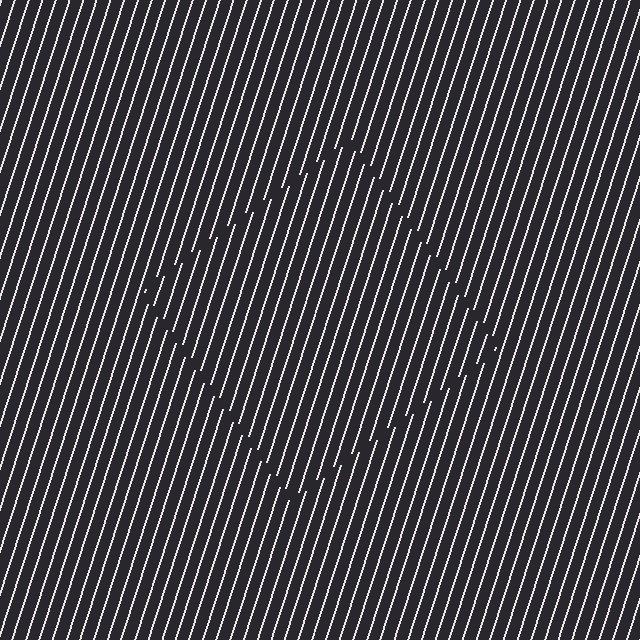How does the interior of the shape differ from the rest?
The interior of the shape contains the same grating, shifted by half a period — the contour is defined by the phase discontinuity where line-ends from the inner and outer gratings abut.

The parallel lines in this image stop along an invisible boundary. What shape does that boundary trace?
An illusory square. The interior of the shape contains the same grating, shifted by half a period — the contour is defined by the phase discontinuity where line-ends from the inner and outer gratings abut.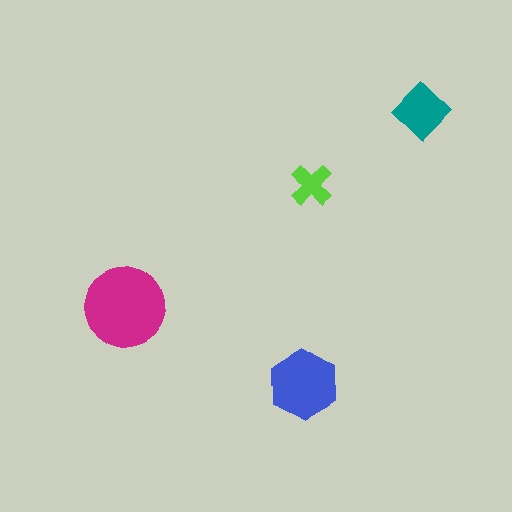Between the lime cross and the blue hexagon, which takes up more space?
The blue hexagon.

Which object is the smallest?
The lime cross.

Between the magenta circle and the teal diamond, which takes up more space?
The magenta circle.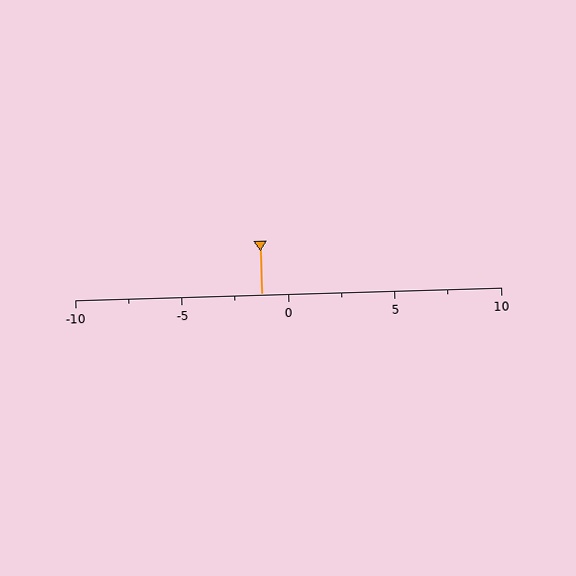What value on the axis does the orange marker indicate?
The marker indicates approximately -1.2.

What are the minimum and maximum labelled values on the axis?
The axis runs from -10 to 10.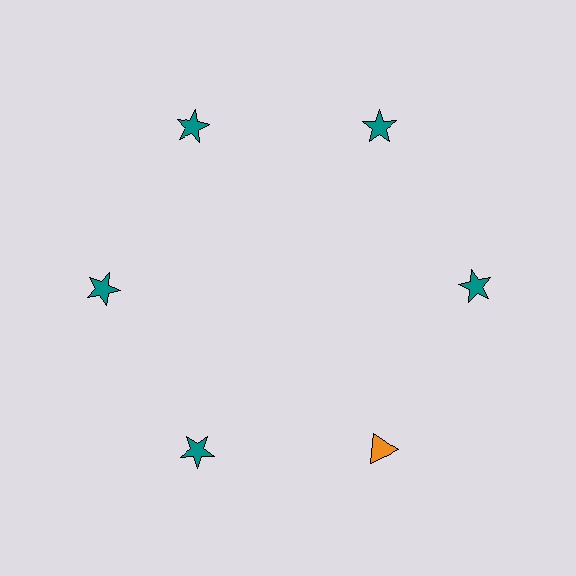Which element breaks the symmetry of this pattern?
The orange triangle at roughly the 5 o'clock position breaks the symmetry. All other shapes are teal stars.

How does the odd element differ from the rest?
It differs in both color (orange instead of teal) and shape (triangle instead of star).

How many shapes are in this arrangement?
There are 6 shapes arranged in a ring pattern.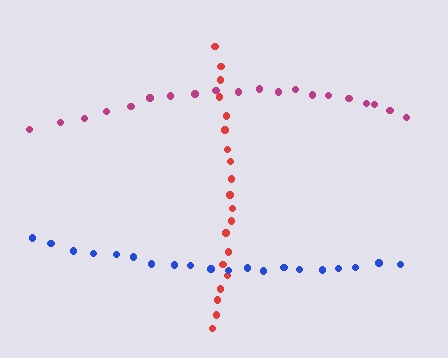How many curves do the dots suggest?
There are 3 distinct paths.